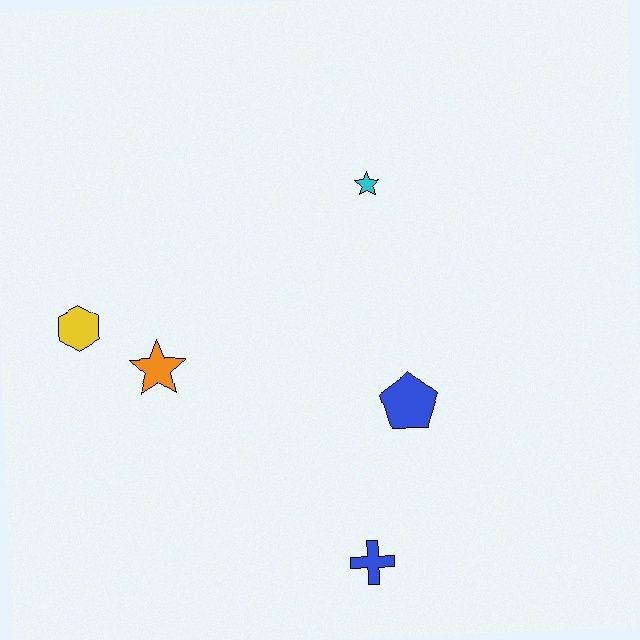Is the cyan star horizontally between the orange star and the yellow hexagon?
No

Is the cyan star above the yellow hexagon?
Yes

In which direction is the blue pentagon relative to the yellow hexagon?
The blue pentagon is to the right of the yellow hexagon.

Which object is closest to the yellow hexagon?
The orange star is closest to the yellow hexagon.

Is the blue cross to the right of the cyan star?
No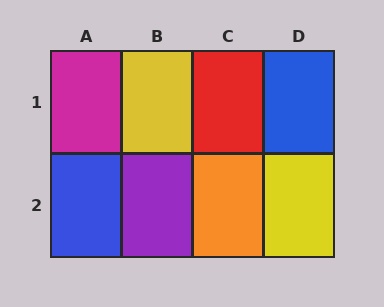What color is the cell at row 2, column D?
Yellow.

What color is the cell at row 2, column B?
Purple.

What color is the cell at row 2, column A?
Blue.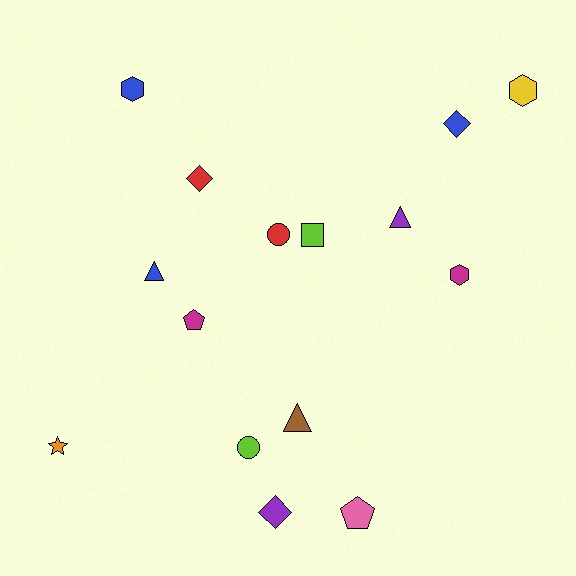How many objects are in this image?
There are 15 objects.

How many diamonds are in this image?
There are 3 diamonds.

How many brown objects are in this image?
There is 1 brown object.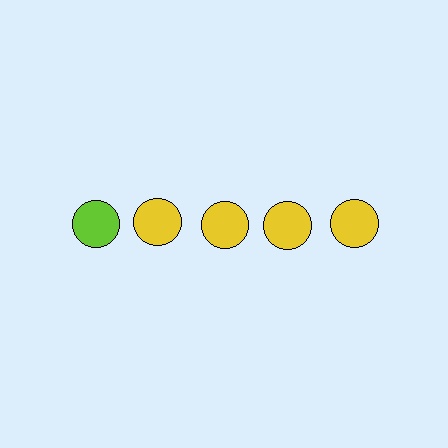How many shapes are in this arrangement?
There are 5 shapes arranged in a grid pattern.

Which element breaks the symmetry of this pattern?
The lime circle in the top row, leftmost column breaks the symmetry. All other shapes are yellow circles.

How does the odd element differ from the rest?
It has a different color: lime instead of yellow.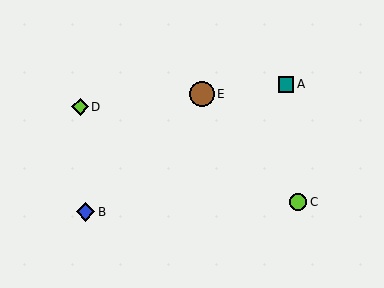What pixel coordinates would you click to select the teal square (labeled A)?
Click at (286, 84) to select the teal square A.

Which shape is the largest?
The brown circle (labeled E) is the largest.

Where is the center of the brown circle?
The center of the brown circle is at (202, 94).